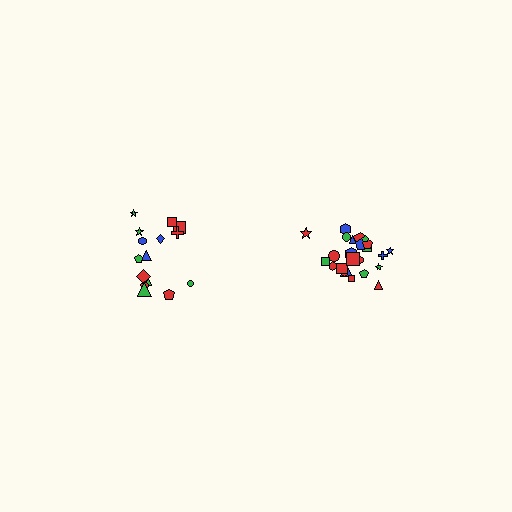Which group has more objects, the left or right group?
The right group.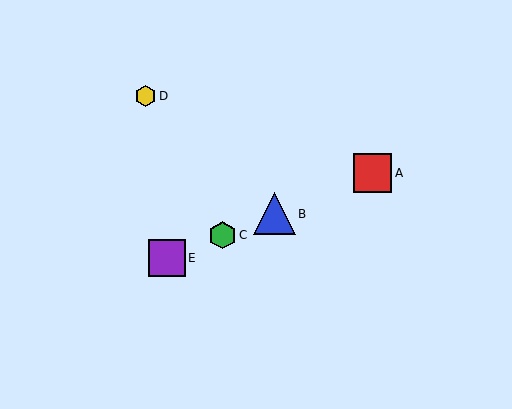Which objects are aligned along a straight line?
Objects A, B, C, E are aligned along a straight line.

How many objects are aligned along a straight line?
4 objects (A, B, C, E) are aligned along a straight line.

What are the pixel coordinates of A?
Object A is at (372, 173).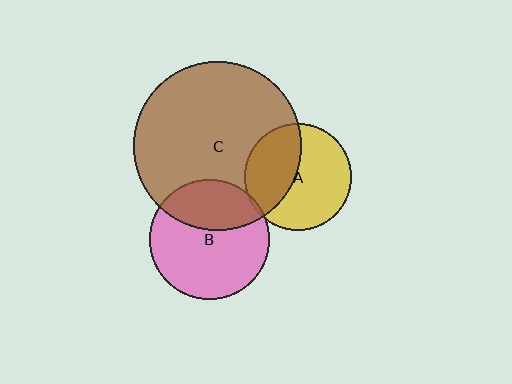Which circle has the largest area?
Circle C (brown).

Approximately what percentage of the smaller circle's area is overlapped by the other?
Approximately 35%.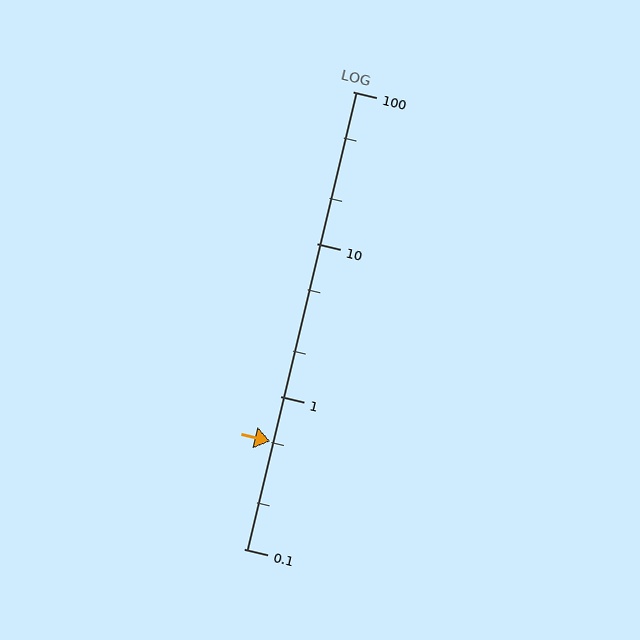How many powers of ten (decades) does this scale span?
The scale spans 3 decades, from 0.1 to 100.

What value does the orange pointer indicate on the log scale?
The pointer indicates approximately 0.51.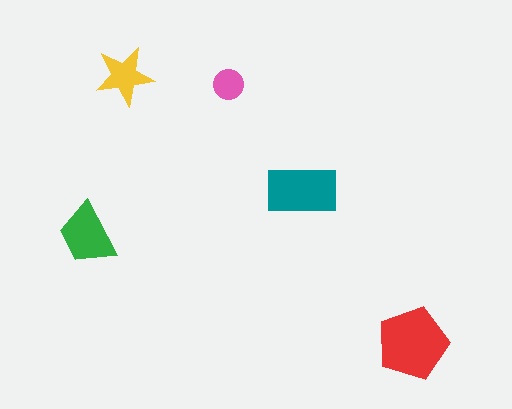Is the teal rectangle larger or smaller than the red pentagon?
Smaller.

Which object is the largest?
The red pentagon.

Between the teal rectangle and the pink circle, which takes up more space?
The teal rectangle.